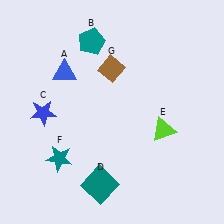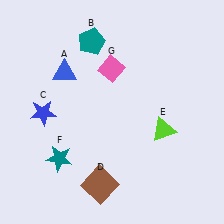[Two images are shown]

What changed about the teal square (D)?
In Image 1, D is teal. In Image 2, it changed to brown.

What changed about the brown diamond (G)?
In Image 1, G is brown. In Image 2, it changed to pink.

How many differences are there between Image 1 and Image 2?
There are 2 differences between the two images.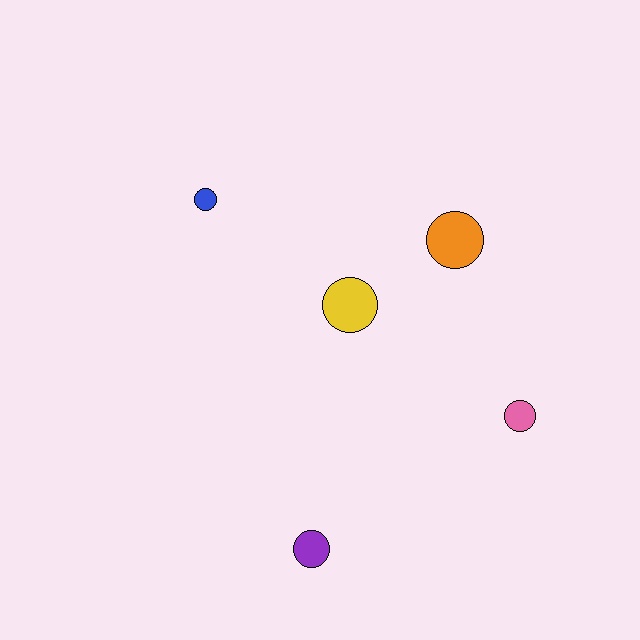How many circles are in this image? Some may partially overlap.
There are 5 circles.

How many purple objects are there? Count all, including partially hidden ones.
There is 1 purple object.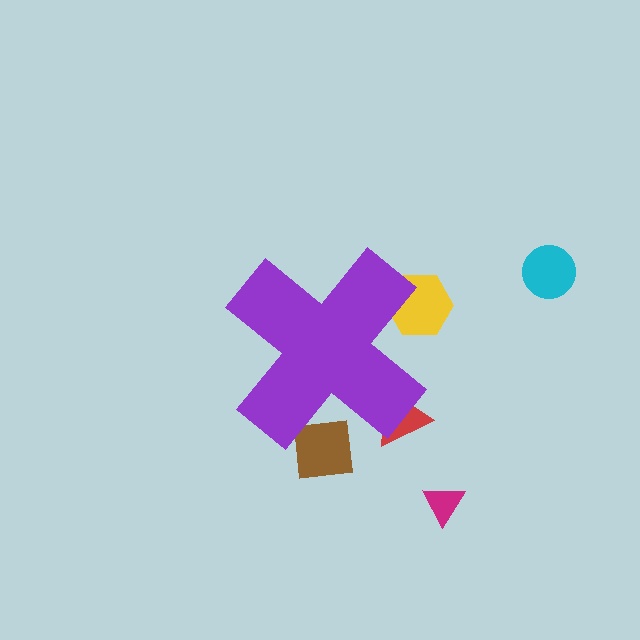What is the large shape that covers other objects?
A purple cross.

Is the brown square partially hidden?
Yes, the brown square is partially hidden behind the purple cross.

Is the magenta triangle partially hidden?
No, the magenta triangle is fully visible.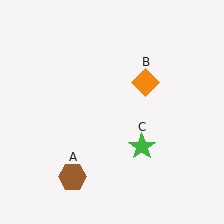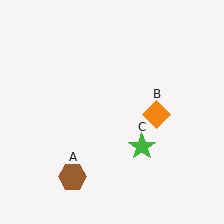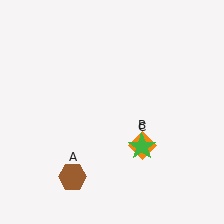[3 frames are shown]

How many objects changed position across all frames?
1 object changed position: orange diamond (object B).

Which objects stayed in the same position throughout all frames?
Brown hexagon (object A) and green star (object C) remained stationary.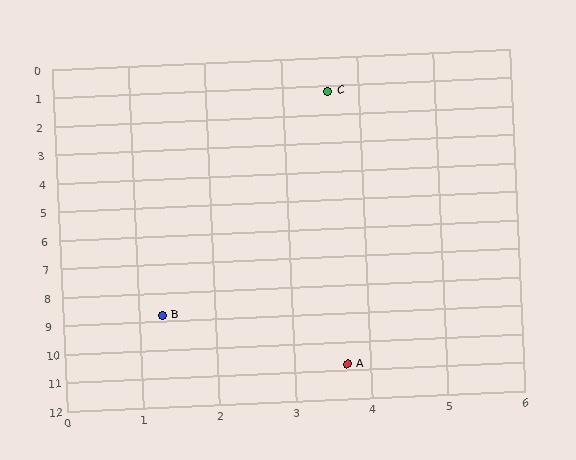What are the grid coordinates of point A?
Point A is at approximately (3.7, 10.8).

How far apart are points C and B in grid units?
Points C and B are about 7.9 grid units apart.